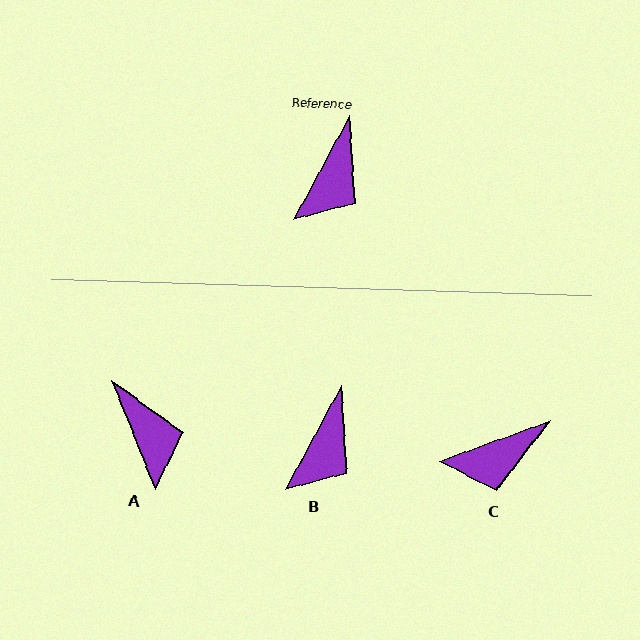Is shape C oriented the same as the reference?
No, it is off by about 42 degrees.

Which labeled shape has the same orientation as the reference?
B.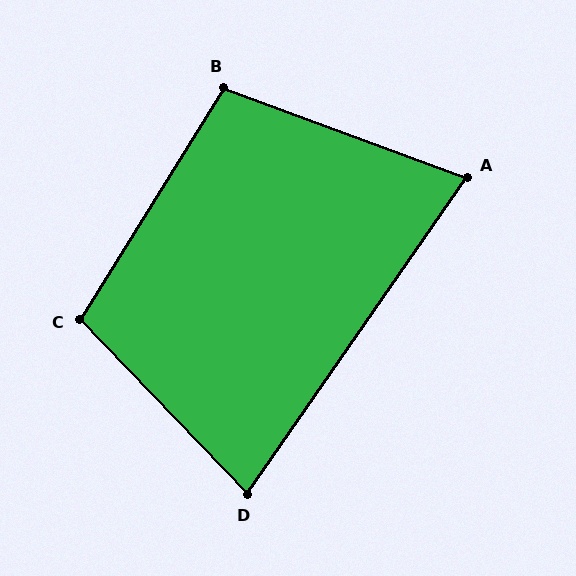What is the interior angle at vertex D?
Approximately 79 degrees (acute).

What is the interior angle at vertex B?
Approximately 101 degrees (obtuse).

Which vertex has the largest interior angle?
C, at approximately 105 degrees.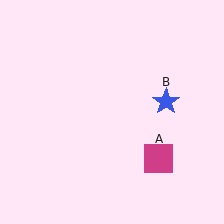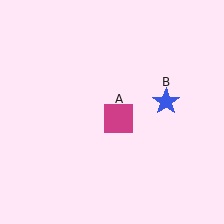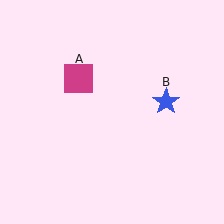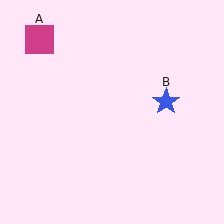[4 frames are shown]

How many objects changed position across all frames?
1 object changed position: magenta square (object A).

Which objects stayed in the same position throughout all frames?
Blue star (object B) remained stationary.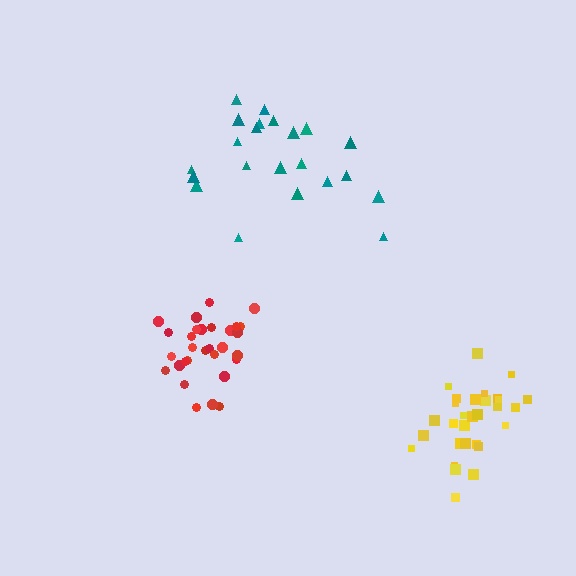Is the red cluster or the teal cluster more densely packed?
Red.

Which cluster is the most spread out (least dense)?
Teal.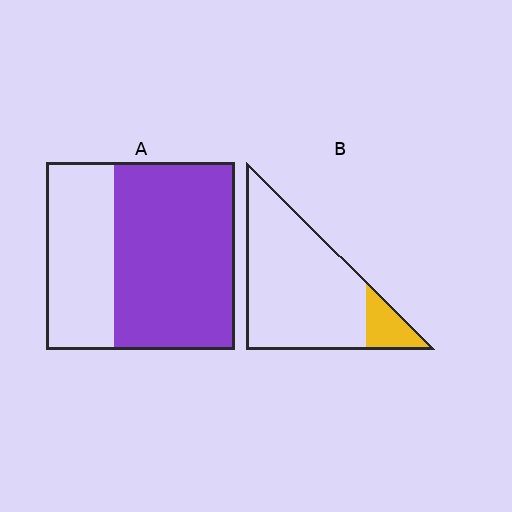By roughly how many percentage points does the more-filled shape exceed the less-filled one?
By roughly 50 percentage points (A over B).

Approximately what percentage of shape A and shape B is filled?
A is approximately 65% and B is approximately 15%.